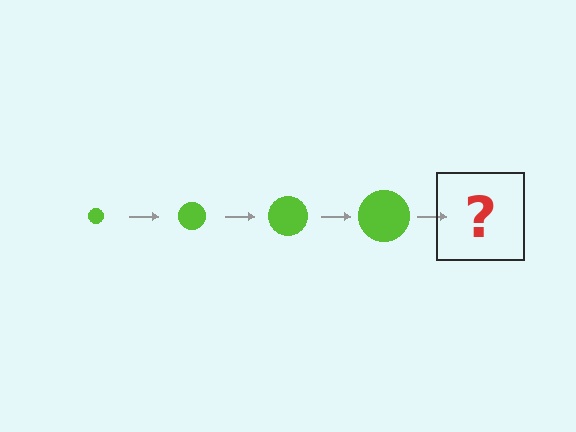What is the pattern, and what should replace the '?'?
The pattern is that the circle gets progressively larger each step. The '?' should be a lime circle, larger than the previous one.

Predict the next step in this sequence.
The next step is a lime circle, larger than the previous one.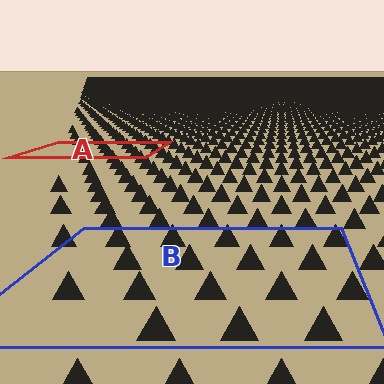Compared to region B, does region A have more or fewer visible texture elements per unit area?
Region A has more texture elements per unit area — they are packed more densely because it is farther away.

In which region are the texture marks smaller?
The texture marks are smaller in region A, because it is farther away.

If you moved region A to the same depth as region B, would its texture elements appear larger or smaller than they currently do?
They would appear larger. At a closer depth, the same texture elements are projected at a bigger on-screen size.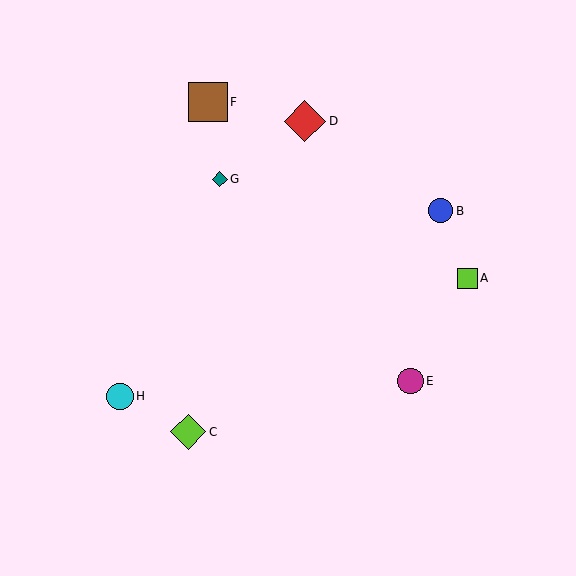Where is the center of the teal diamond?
The center of the teal diamond is at (220, 179).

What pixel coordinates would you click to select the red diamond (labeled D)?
Click at (305, 121) to select the red diamond D.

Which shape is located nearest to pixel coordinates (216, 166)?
The teal diamond (labeled G) at (220, 179) is nearest to that location.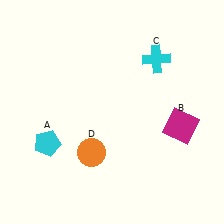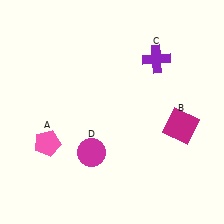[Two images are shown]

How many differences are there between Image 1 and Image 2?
There are 3 differences between the two images.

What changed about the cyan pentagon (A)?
In Image 1, A is cyan. In Image 2, it changed to pink.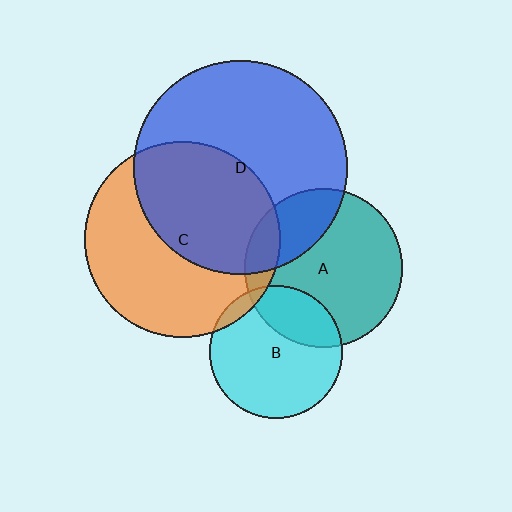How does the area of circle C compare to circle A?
Approximately 1.5 times.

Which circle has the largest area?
Circle D (blue).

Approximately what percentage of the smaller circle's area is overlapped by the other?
Approximately 25%.